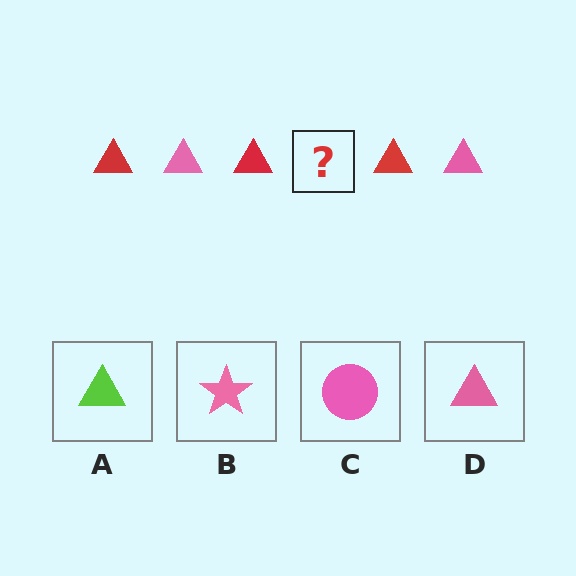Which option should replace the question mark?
Option D.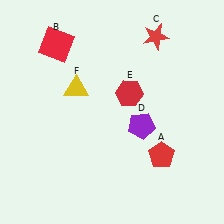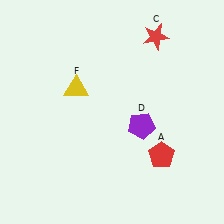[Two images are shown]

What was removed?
The red hexagon (E), the red square (B) were removed in Image 2.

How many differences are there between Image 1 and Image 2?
There are 2 differences between the two images.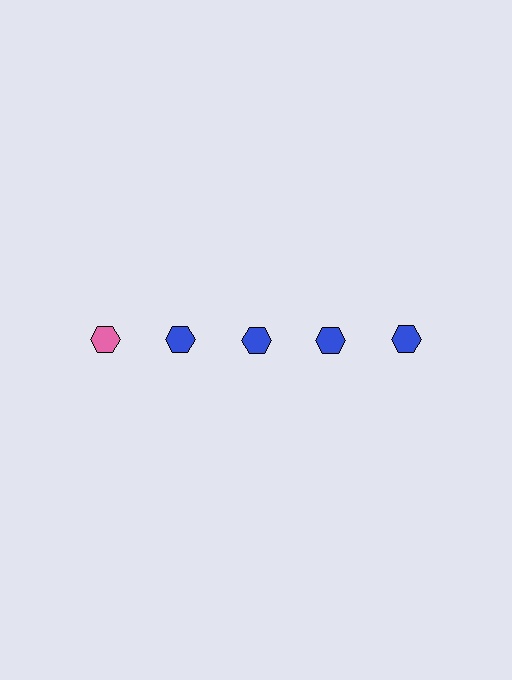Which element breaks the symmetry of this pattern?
The pink hexagon in the top row, leftmost column breaks the symmetry. All other shapes are blue hexagons.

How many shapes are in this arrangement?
There are 5 shapes arranged in a grid pattern.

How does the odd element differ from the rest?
It has a different color: pink instead of blue.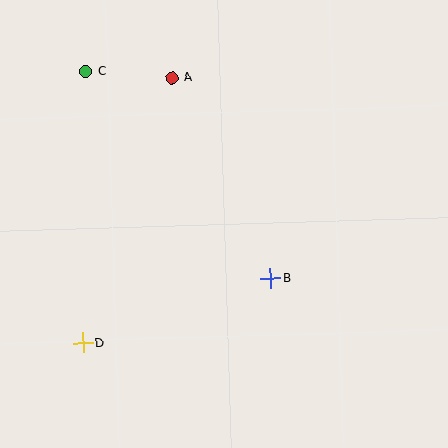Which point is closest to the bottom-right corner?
Point B is closest to the bottom-right corner.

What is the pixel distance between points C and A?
The distance between C and A is 86 pixels.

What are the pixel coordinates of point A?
Point A is at (172, 78).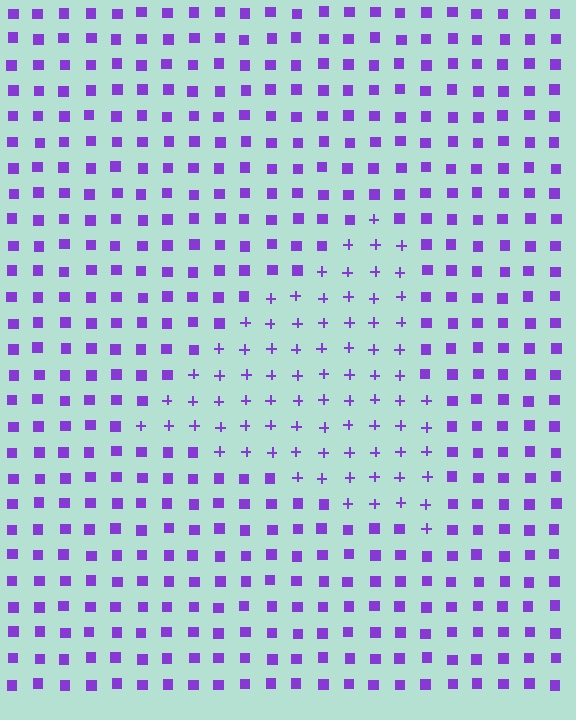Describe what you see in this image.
The image is filled with small purple elements arranged in a uniform grid. A triangle-shaped region contains plus signs, while the surrounding area contains squares. The boundary is defined purely by the change in element shape.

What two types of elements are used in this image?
The image uses plus signs inside the triangle region and squares outside it.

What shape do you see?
I see a triangle.